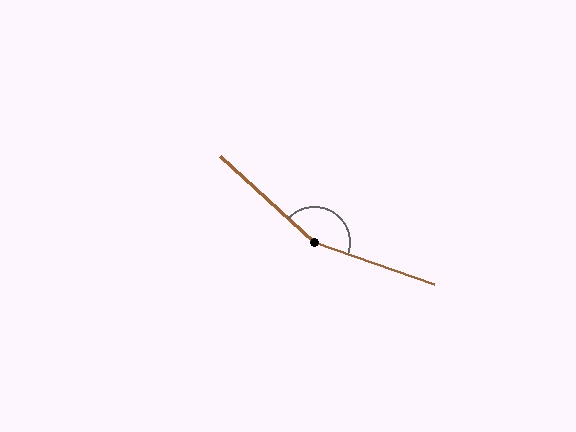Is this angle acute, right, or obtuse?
It is obtuse.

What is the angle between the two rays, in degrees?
Approximately 157 degrees.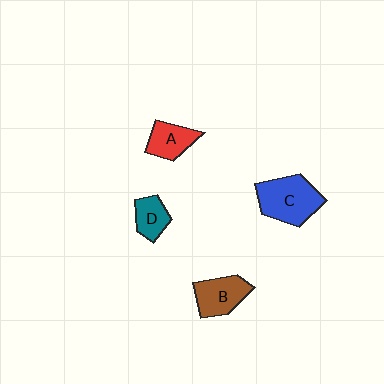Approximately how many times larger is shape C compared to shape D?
Approximately 2.1 times.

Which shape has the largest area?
Shape C (blue).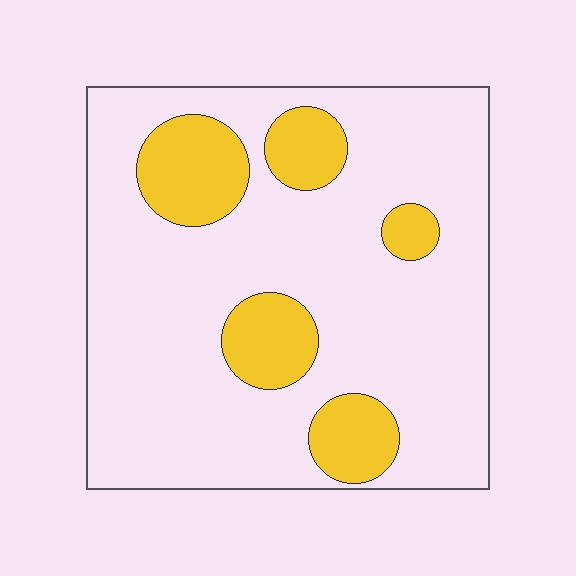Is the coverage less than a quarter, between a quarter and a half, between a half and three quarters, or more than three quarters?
Less than a quarter.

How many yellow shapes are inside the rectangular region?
5.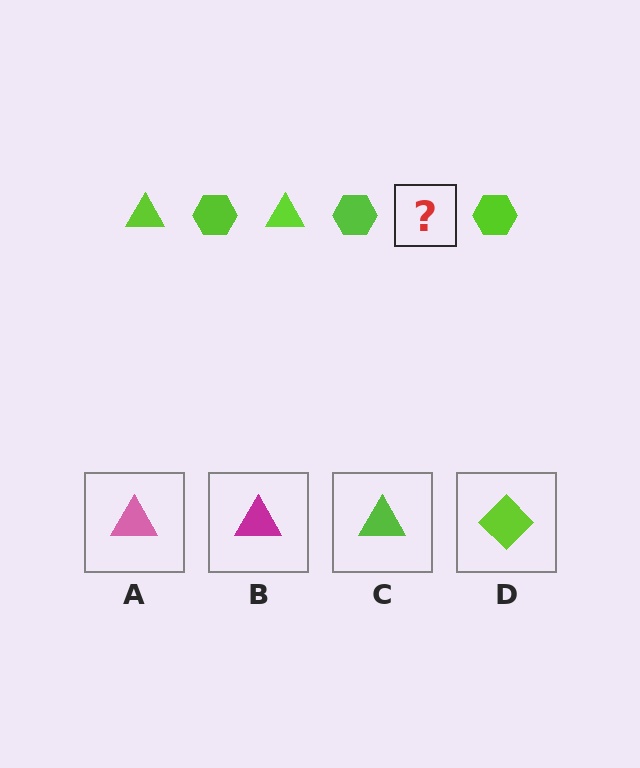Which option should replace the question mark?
Option C.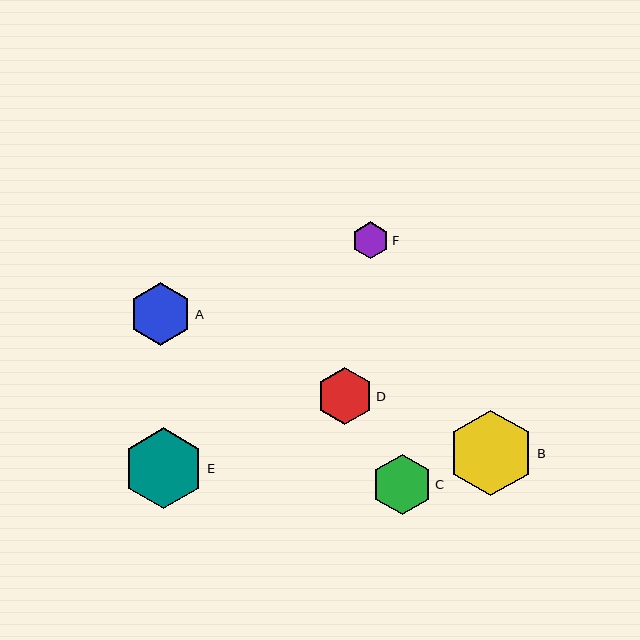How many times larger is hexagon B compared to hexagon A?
Hexagon B is approximately 1.4 times the size of hexagon A.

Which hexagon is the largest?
Hexagon B is the largest with a size of approximately 86 pixels.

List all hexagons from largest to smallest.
From largest to smallest: B, E, A, C, D, F.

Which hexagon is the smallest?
Hexagon F is the smallest with a size of approximately 37 pixels.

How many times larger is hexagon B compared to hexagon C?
Hexagon B is approximately 1.4 times the size of hexagon C.